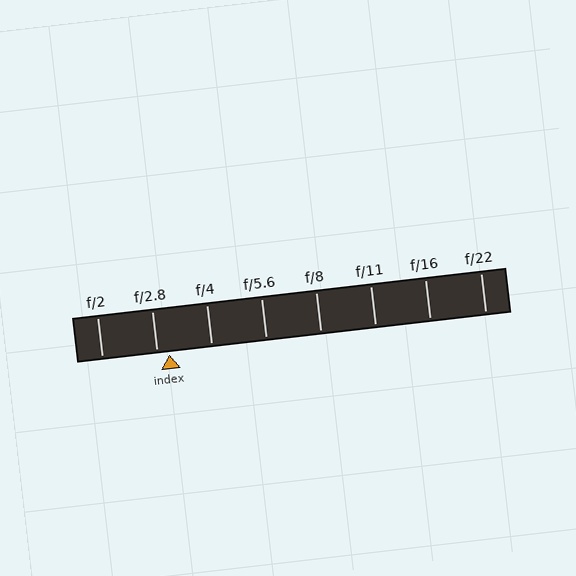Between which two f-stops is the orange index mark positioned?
The index mark is between f/2.8 and f/4.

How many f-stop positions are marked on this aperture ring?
There are 8 f-stop positions marked.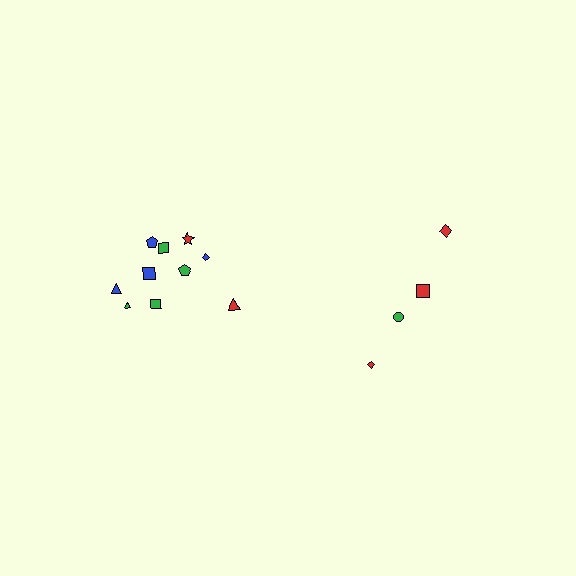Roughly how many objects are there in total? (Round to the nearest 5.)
Roughly 15 objects in total.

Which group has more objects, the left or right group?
The left group.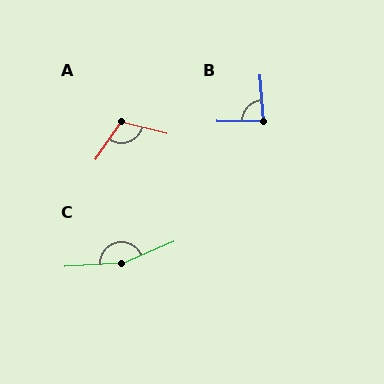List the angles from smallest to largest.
B (85°), A (109°), C (161°).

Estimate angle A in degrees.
Approximately 109 degrees.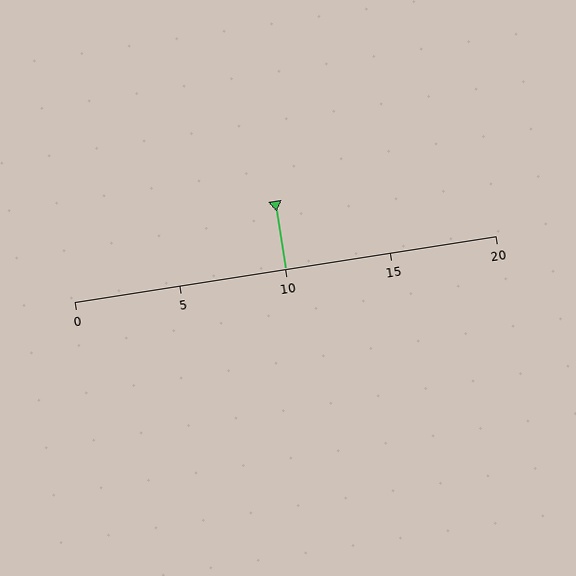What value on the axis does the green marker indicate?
The marker indicates approximately 10.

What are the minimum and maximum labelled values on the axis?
The axis runs from 0 to 20.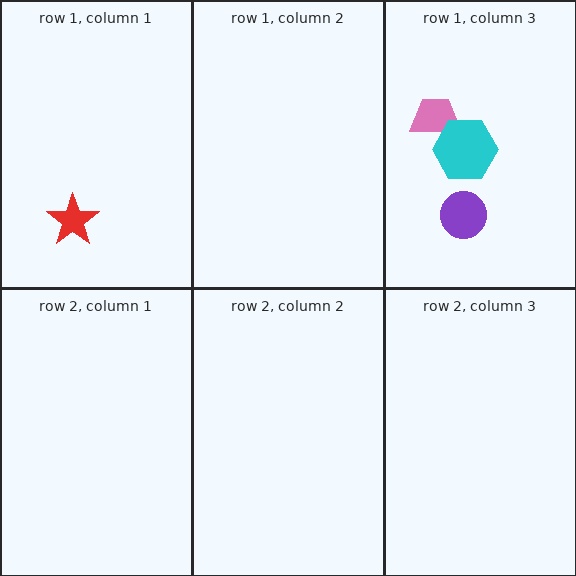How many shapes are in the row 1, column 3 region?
3.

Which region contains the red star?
The row 1, column 1 region.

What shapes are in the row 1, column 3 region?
The purple circle, the pink trapezoid, the cyan hexagon.